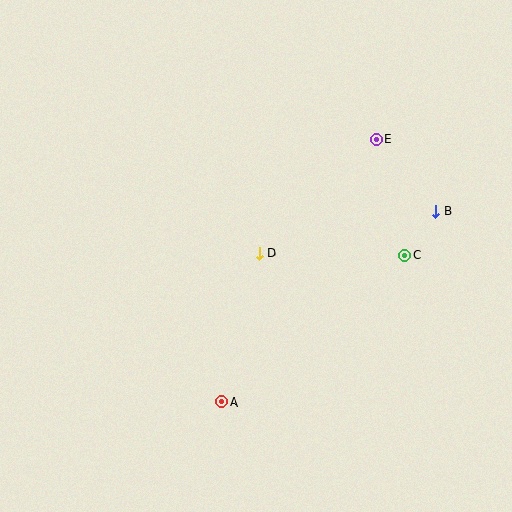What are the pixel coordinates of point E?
Point E is at (376, 139).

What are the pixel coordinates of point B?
Point B is at (436, 211).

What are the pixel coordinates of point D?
Point D is at (259, 253).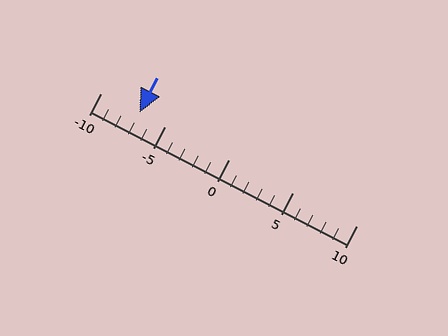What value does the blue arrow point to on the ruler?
The blue arrow points to approximately -7.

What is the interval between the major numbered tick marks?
The major tick marks are spaced 5 units apart.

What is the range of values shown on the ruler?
The ruler shows values from -10 to 10.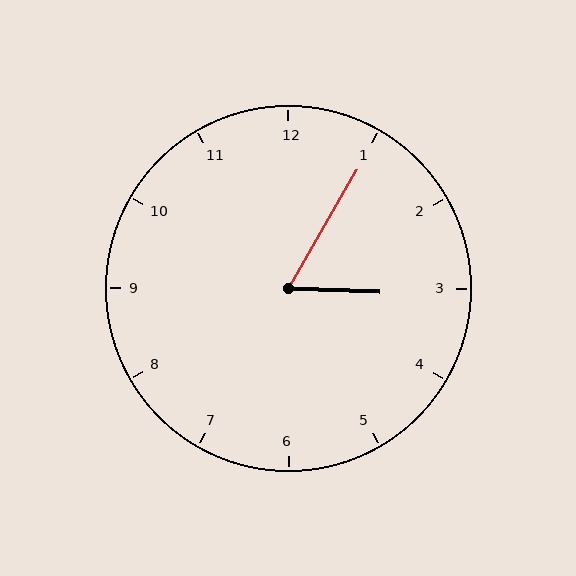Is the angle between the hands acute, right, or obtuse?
It is acute.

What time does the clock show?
3:05.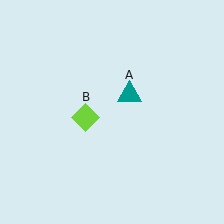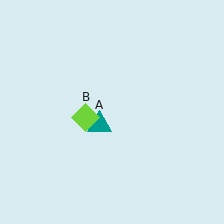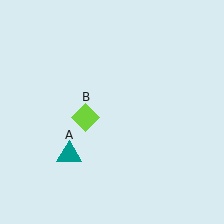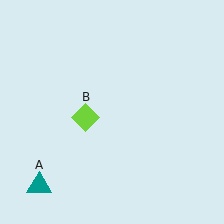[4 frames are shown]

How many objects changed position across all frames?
1 object changed position: teal triangle (object A).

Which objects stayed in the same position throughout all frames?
Lime diamond (object B) remained stationary.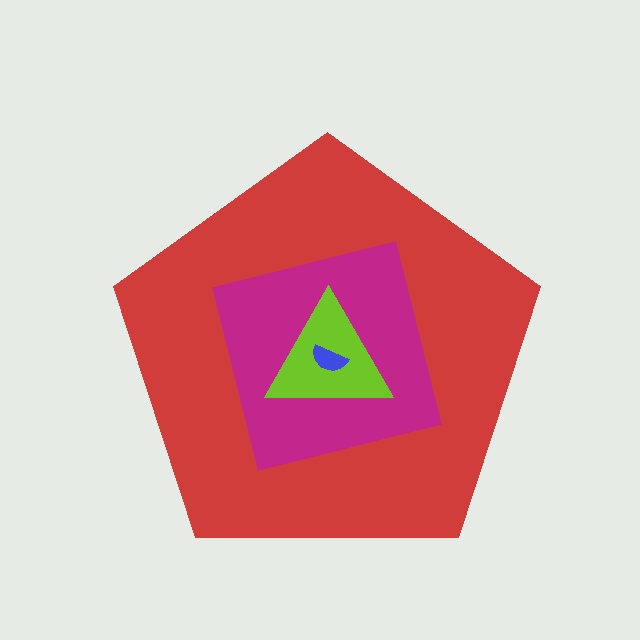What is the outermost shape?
The red pentagon.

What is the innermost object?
The blue semicircle.